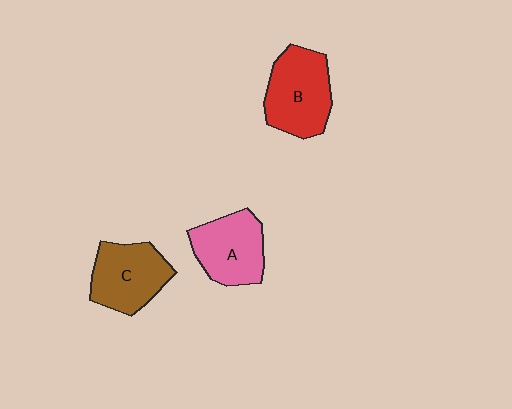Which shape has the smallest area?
Shape A (pink).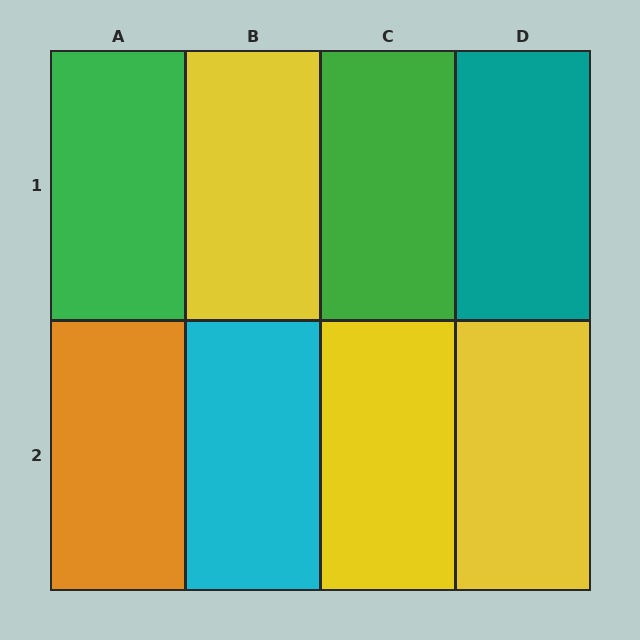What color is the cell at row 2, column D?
Yellow.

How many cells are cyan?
1 cell is cyan.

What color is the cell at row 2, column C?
Yellow.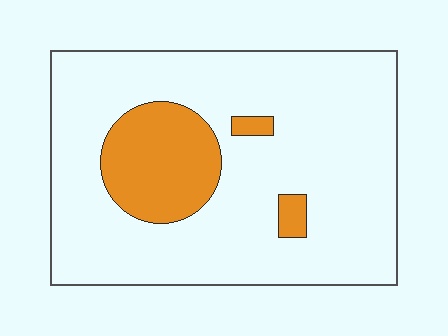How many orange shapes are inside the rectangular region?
3.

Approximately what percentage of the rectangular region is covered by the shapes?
Approximately 15%.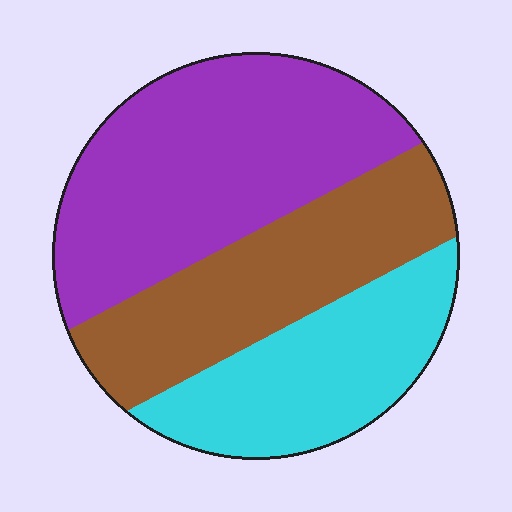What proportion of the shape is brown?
Brown takes up about one third (1/3) of the shape.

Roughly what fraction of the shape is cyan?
Cyan covers around 25% of the shape.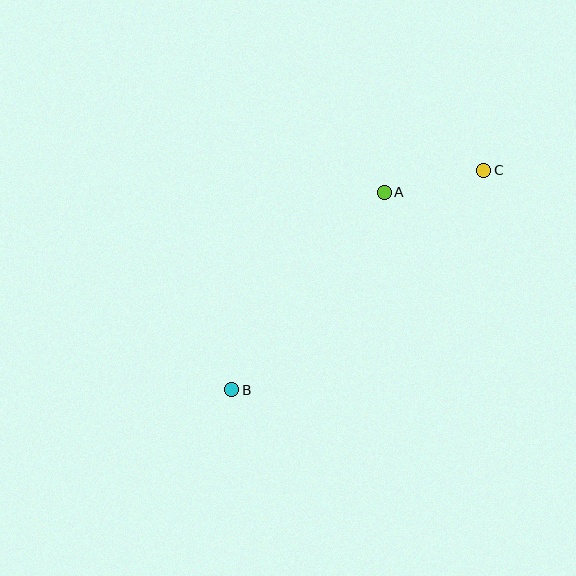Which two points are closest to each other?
Points A and C are closest to each other.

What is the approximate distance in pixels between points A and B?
The distance between A and B is approximately 250 pixels.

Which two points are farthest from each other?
Points B and C are farthest from each other.